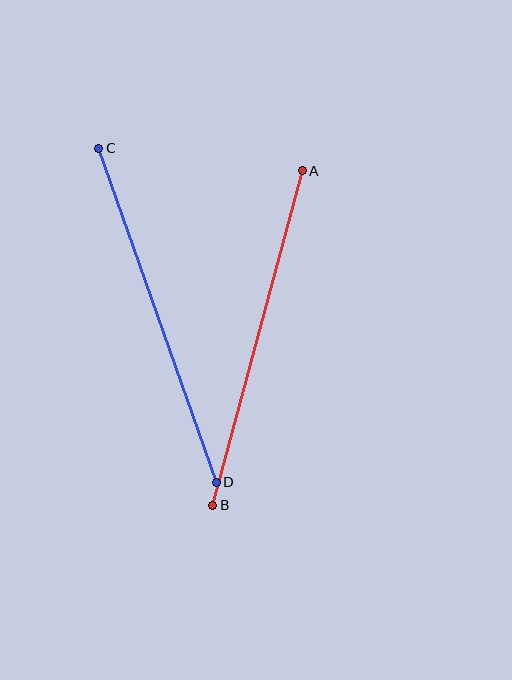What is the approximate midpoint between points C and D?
The midpoint is at approximately (157, 315) pixels.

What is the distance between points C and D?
The distance is approximately 354 pixels.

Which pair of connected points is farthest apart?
Points C and D are farthest apart.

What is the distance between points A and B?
The distance is approximately 346 pixels.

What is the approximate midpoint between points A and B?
The midpoint is at approximately (257, 338) pixels.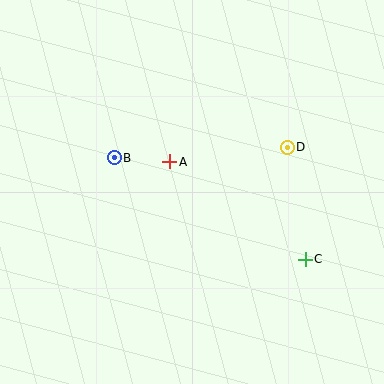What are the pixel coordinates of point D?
Point D is at (287, 147).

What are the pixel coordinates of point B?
Point B is at (114, 158).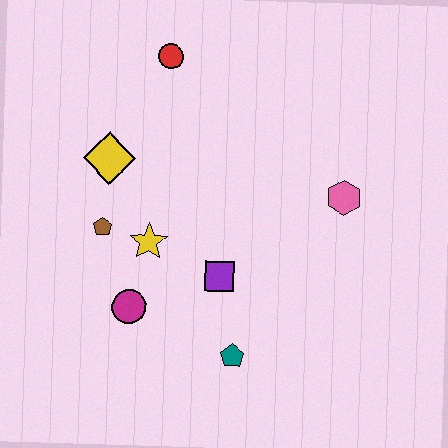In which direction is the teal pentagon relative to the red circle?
The teal pentagon is below the red circle.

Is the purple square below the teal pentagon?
No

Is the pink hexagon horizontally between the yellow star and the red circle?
No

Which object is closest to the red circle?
The yellow diamond is closest to the red circle.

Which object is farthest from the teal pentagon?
The red circle is farthest from the teal pentagon.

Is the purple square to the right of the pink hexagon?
No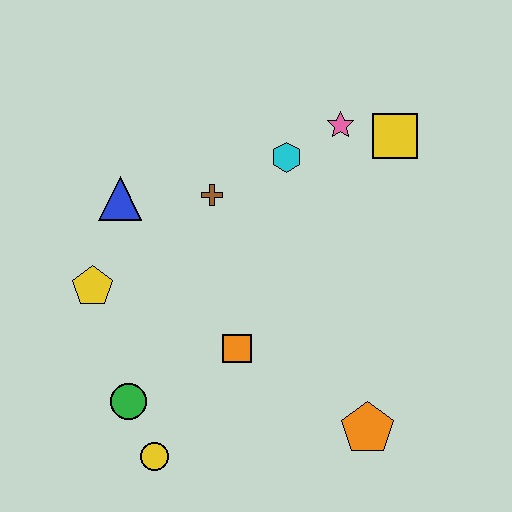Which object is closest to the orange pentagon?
The orange square is closest to the orange pentagon.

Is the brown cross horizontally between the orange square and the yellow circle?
Yes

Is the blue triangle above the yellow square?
No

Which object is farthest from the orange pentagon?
The blue triangle is farthest from the orange pentagon.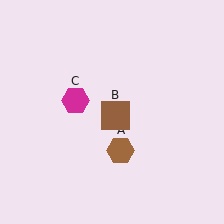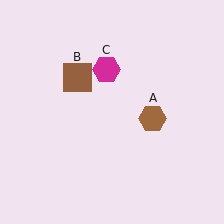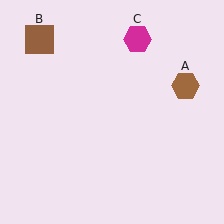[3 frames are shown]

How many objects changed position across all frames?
3 objects changed position: brown hexagon (object A), brown square (object B), magenta hexagon (object C).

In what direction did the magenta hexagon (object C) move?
The magenta hexagon (object C) moved up and to the right.